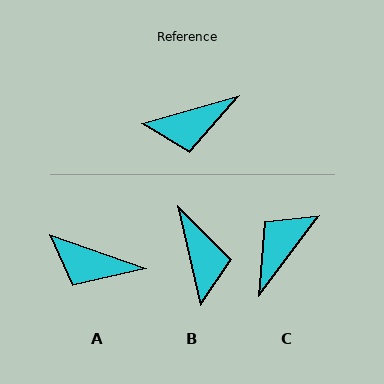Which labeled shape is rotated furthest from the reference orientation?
C, about 142 degrees away.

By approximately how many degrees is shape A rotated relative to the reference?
Approximately 35 degrees clockwise.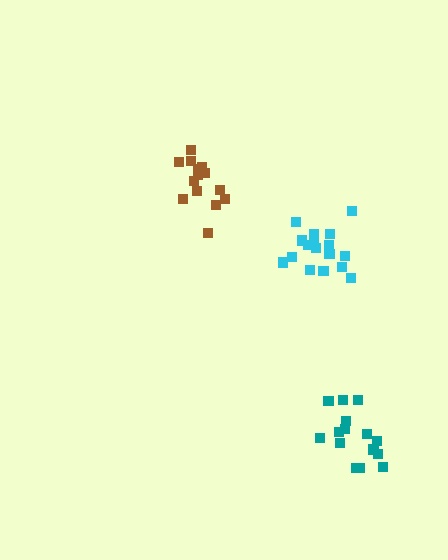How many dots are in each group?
Group 1: 14 dots, Group 2: 15 dots, Group 3: 18 dots (47 total).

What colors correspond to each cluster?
The clusters are colored: brown, teal, cyan.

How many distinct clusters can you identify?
There are 3 distinct clusters.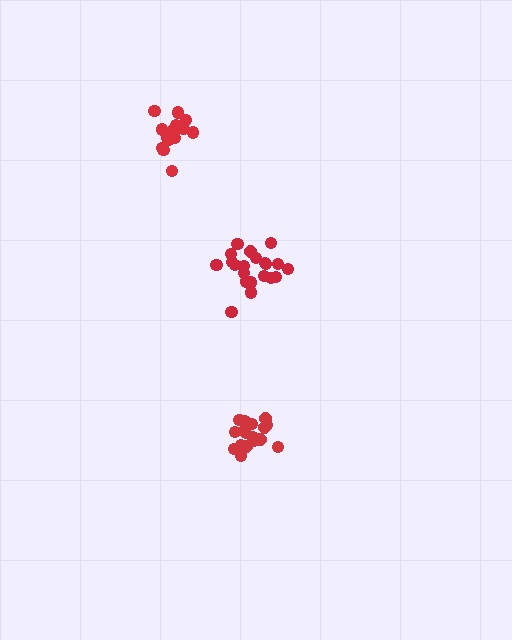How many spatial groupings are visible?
There are 3 spatial groupings.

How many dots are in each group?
Group 1: 18 dots, Group 2: 15 dots, Group 3: 21 dots (54 total).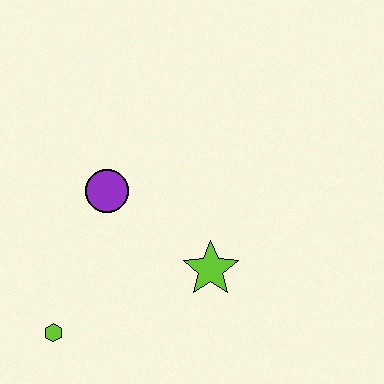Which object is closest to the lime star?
The purple circle is closest to the lime star.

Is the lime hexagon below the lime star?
Yes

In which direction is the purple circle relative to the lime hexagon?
The purple circle is above the lime hexagon.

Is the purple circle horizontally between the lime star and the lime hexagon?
Yes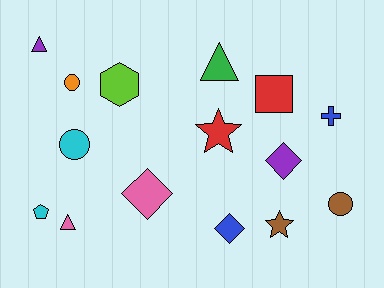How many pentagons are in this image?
There is 1 pentagon.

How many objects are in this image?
There are 15 objects.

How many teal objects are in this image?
There are no teal objects.